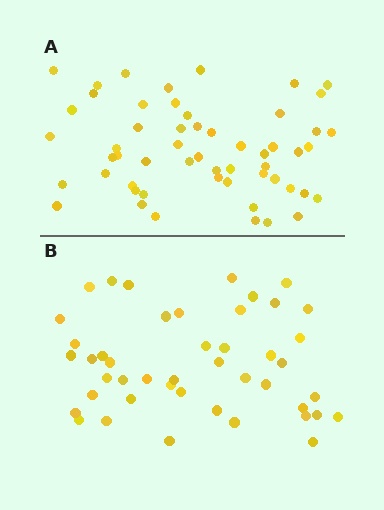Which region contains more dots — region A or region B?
Region A (the top region) has more dots.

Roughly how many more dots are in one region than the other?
Region A has roughly 10 or so more dots than region B.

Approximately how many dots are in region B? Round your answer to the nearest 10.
About 40 dots. (The exact count is 45, which rounds to 40.)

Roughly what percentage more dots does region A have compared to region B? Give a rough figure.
About 20% more.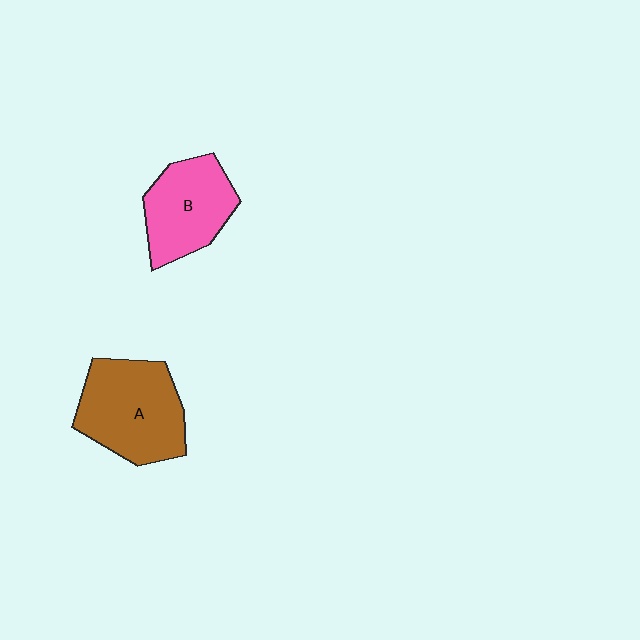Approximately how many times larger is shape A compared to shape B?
Approximately 1.3 times.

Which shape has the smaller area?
Shape B (pink).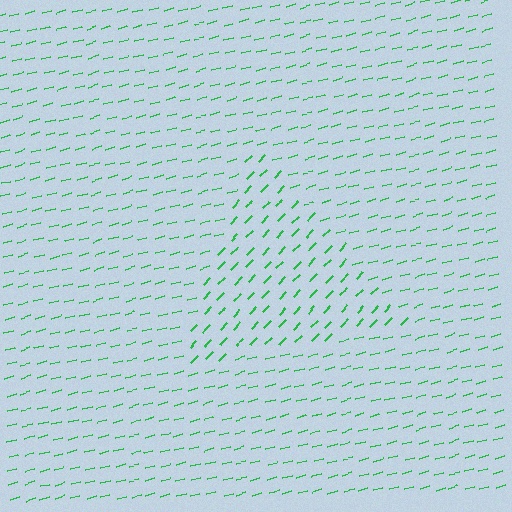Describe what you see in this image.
The image is filled with small green line segments. A triangle region in the image has lines oriented differently from the surrounding lines, creating a visible texture boundary.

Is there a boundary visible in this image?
Yes, there is a texture boundary formed by a change in line orientation.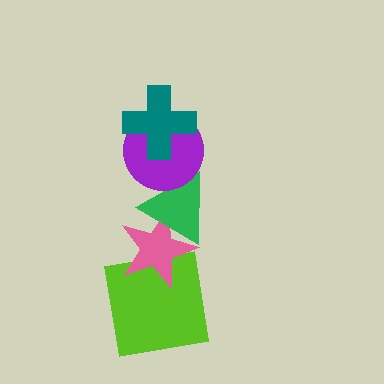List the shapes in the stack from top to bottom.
From top to bottom: the teal cross, the purple circle, the green triangle, the pink star, the lime square.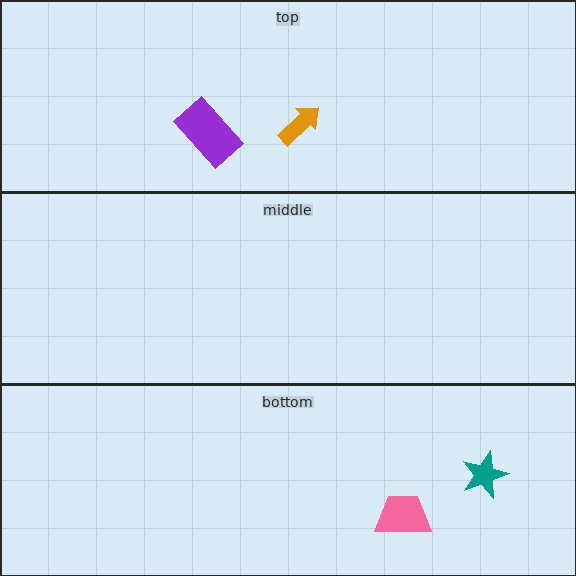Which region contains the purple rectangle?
The top region.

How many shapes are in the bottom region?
2.